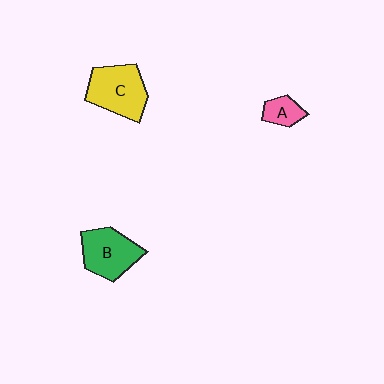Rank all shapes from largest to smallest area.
From largest to smallest: C (yellow), B (green), A (pink).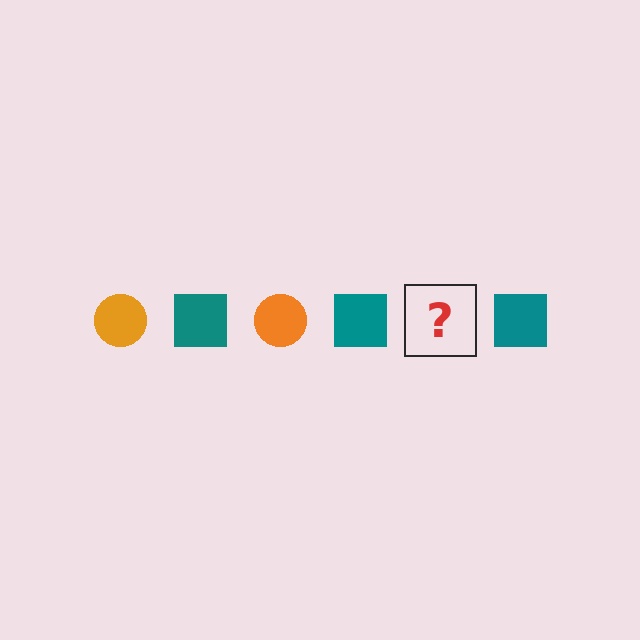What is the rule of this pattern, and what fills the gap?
The rule is that the pattern alternates between orange circle and teal square. The gap should be filled with an orange circle.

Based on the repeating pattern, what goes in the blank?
The blank should be an orange circle.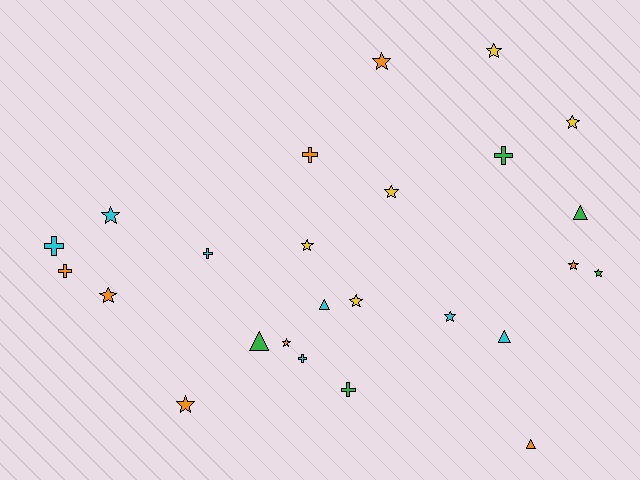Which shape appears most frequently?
Star, with 13 objects.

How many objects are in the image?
There are 25 objects.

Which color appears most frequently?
Orange, with 8 objects.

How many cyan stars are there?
There are 2 cyan stars.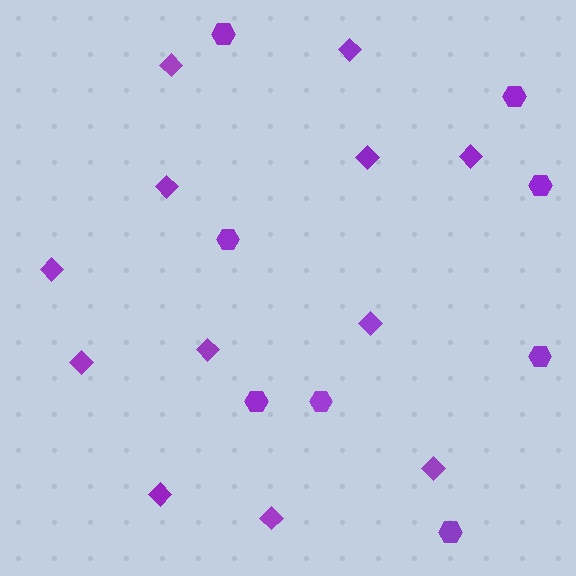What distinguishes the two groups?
There are 2 groups: one group of diamonds (12) and one group of hexagons (8).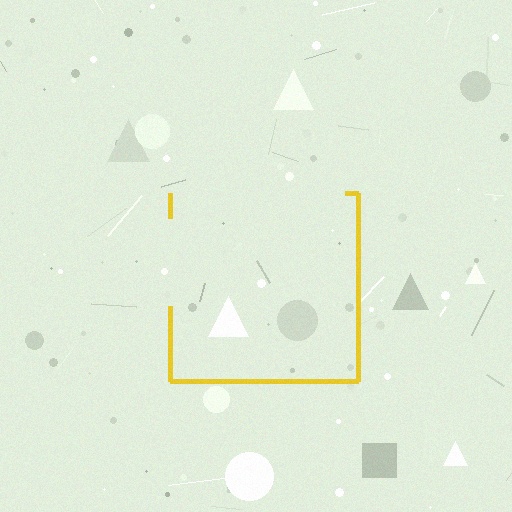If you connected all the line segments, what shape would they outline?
They would outline a square.